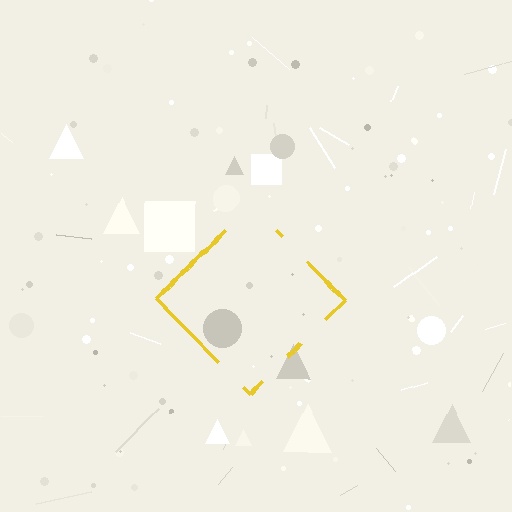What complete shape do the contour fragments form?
The contour fragments form a diamond.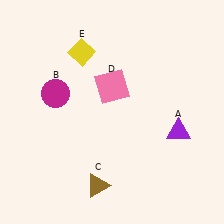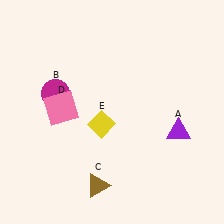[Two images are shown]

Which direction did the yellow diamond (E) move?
The yellow diamond (E) moved down.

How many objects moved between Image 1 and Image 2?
2 objects moved between the two images.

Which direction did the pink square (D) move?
The pink square (D) moved left.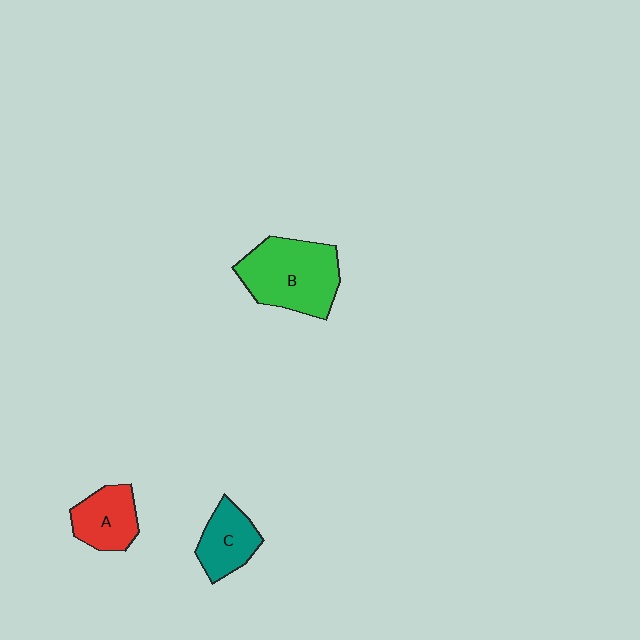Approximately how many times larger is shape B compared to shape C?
Approximately 1.8 times.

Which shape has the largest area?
Shape B (green).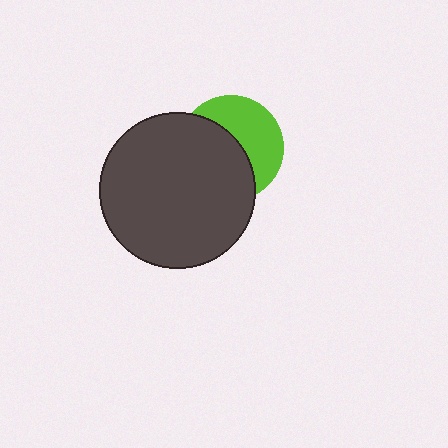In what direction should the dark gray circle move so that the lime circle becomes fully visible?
The dark gray circle should move toward the lower-left. That is the shortest direction to clear the overlap and leave the lime circle fully visible.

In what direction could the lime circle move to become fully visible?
The lime circle could move toward the upper-right. That would shift it out from behind the dark gray circle entirely.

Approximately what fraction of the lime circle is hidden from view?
Roughly 55% of the lime circle is hidden behind the dark gray circle.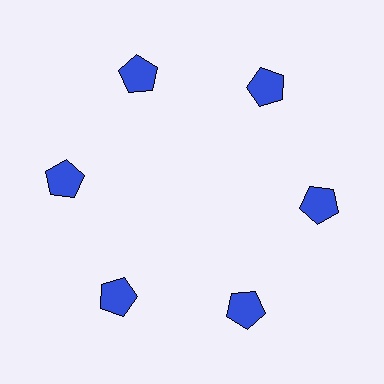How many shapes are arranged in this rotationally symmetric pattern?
There are 6 shapes, arranged in 6 groups of 1.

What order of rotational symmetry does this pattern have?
This pattern has 6-fold rotational symmetry.